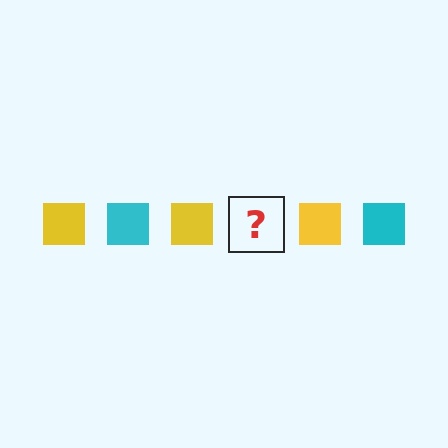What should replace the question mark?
The question mark should be replaced with a cyan square.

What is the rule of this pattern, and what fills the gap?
The rule is that the pattern cycles through yellow, cyan squares. The gap should be filled with a cyan square.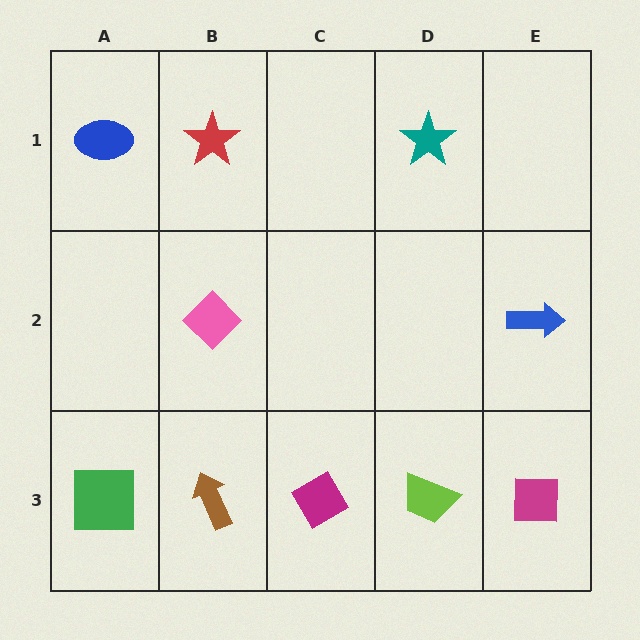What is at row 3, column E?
A magenta square.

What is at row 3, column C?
A magenta diamond.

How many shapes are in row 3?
5 shapes.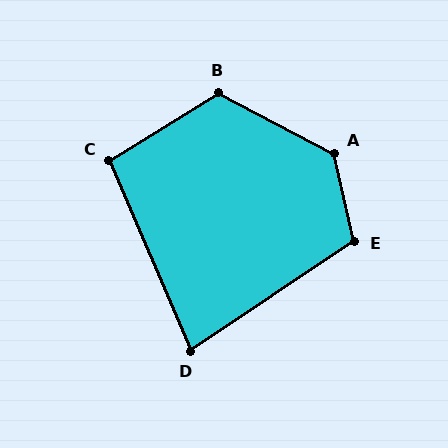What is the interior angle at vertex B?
Approximately 121 degrees (obtuse).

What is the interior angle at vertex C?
Approximately 99 degrees (obtuse).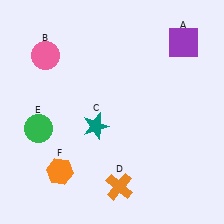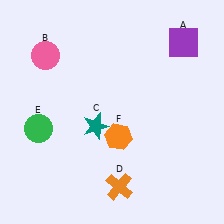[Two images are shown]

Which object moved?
The orange hexagon (F) moved right.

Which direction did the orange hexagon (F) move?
The orange hexagon (F) moved right.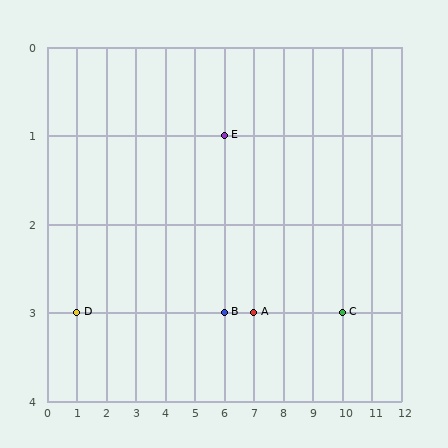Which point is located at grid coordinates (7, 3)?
Point A is at (7, 3).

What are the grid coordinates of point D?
Point D is at grid coordinates (1, 3).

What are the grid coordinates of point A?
Point A is at grid coordinates (7, 3).